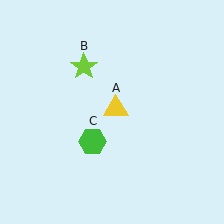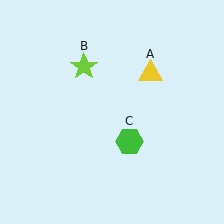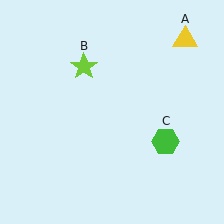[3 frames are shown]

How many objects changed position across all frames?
2 objects changed position: yellow triangle (object A), green hexagon (object C).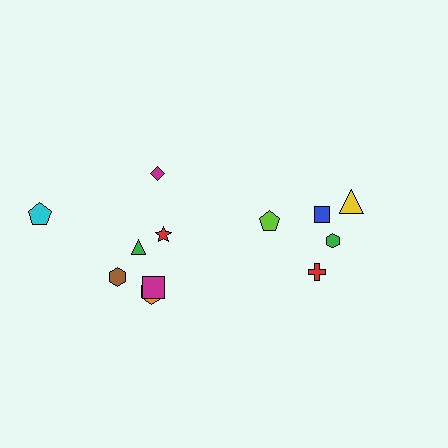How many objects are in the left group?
There are 7 objects.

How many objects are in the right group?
There are 5 objects.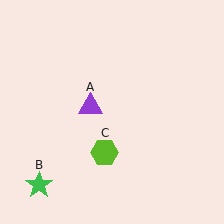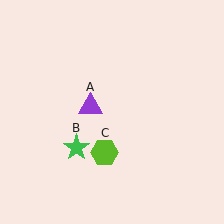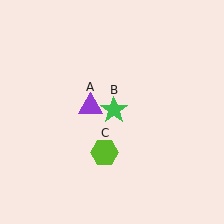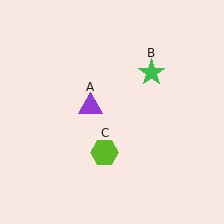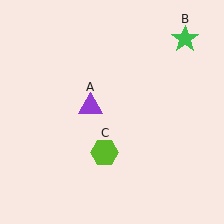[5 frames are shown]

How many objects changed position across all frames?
1 object changed position: green star (object B).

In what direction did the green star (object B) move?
The green star (object B) moved up and to the right.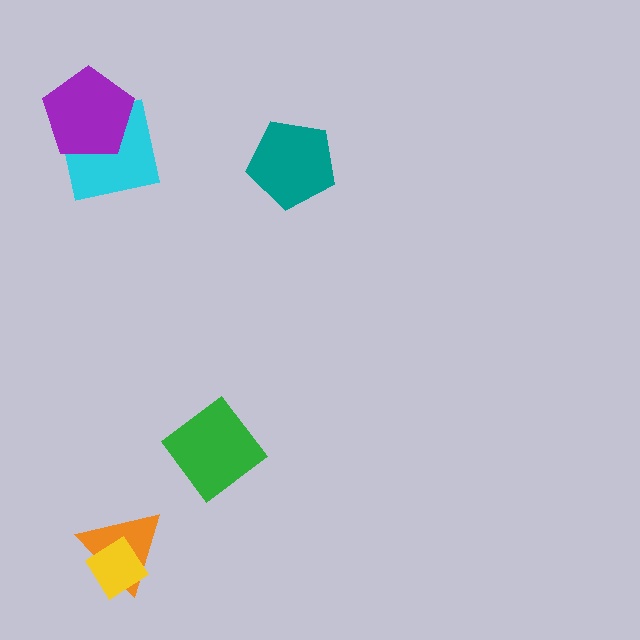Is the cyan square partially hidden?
Yes, it is partially covered by another shape.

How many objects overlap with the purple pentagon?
1 object overlaps with the purple pentagon.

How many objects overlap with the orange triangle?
1 object overlaps with the orange triangle.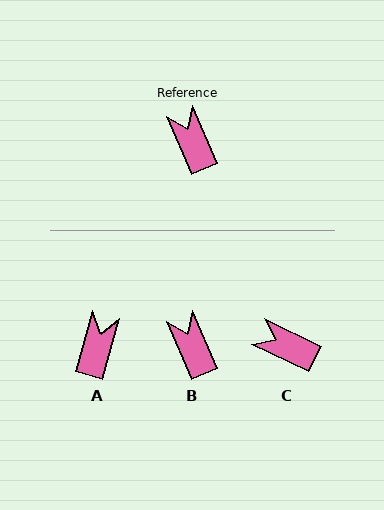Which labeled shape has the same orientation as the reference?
B.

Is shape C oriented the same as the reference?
No, it is off by about 41 degrees.